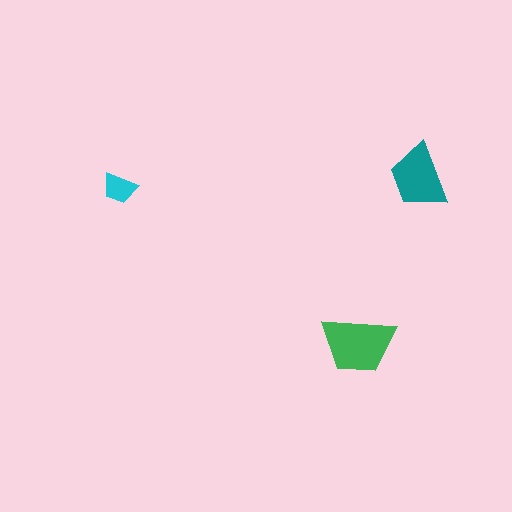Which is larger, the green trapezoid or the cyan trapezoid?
The green one.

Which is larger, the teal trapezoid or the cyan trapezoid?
The teal one.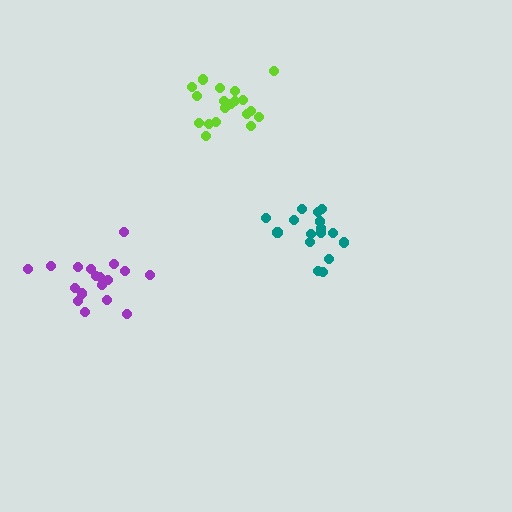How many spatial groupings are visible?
There are 3 spatial groupings.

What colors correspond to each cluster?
The clusters are colored: lime, teal, purple.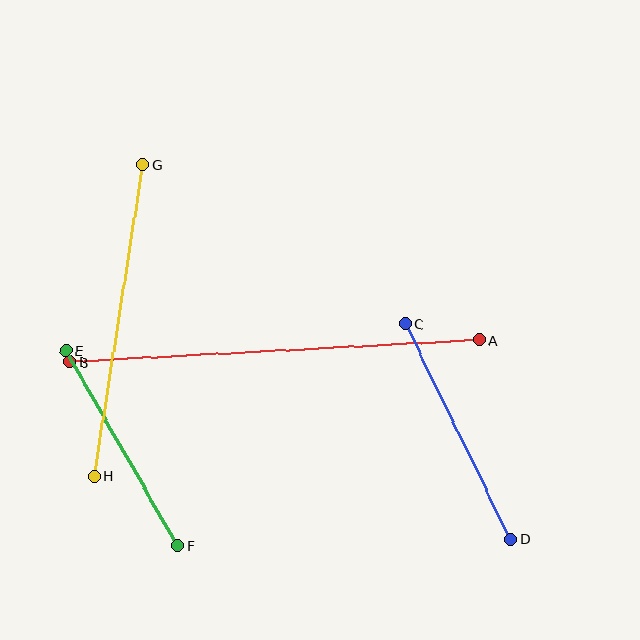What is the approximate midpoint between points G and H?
The midpoint is at approximately (118, 320) pixels.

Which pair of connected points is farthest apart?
Points A and B are farthest apart.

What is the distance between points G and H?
The distance is approximately 315 pixels.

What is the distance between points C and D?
The distance is approximately 240 pixels.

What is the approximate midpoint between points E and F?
The midpoint is at approximately (121, 448) pixels.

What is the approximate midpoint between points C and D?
The midpoint is at approximately (458, 432) pixels.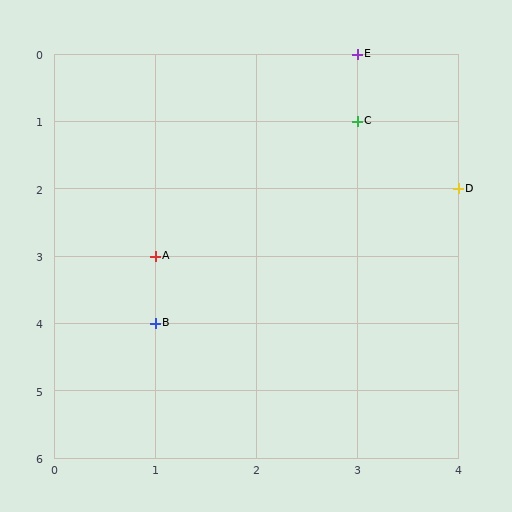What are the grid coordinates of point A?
Point A is at grid coordinates (1, 3).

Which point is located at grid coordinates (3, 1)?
Point C is at (3, 1).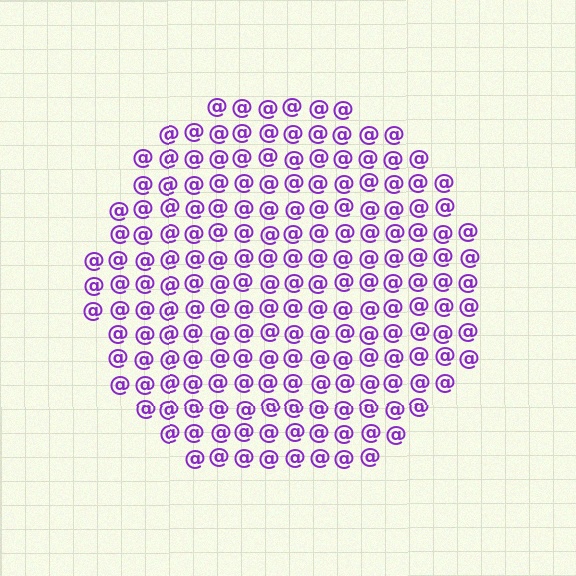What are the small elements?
The small elements are at signs.